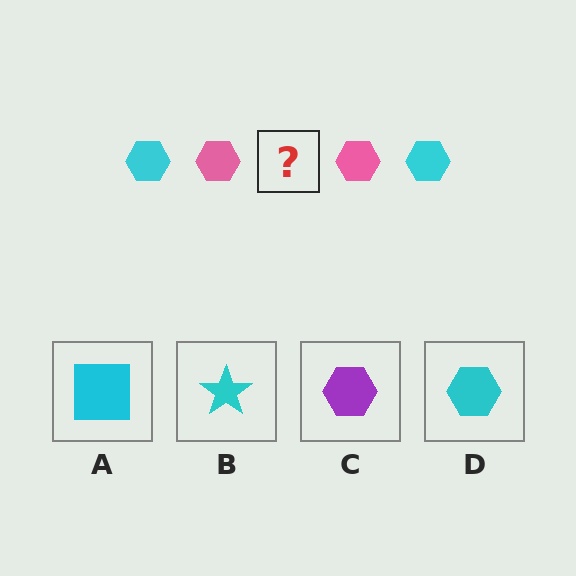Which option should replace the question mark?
Option D.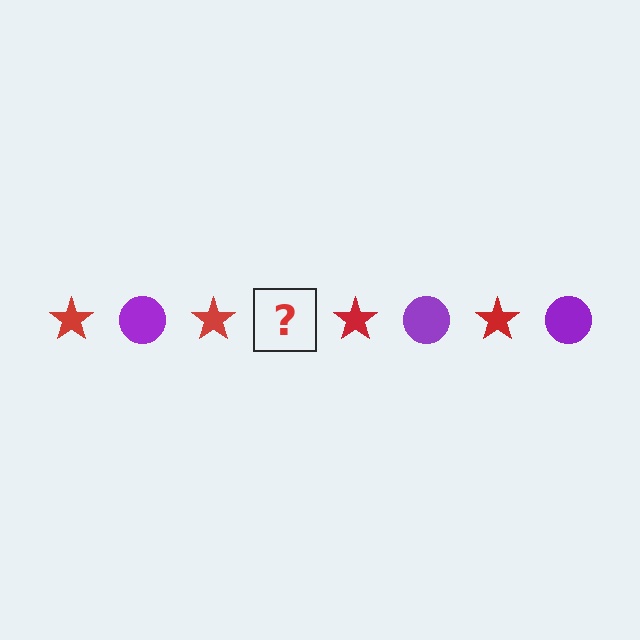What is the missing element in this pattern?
The missing element is a purple circle.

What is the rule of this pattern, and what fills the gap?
The rule is that the pattern alternates between red star and purple circle. The gap should be filled with a purple circle.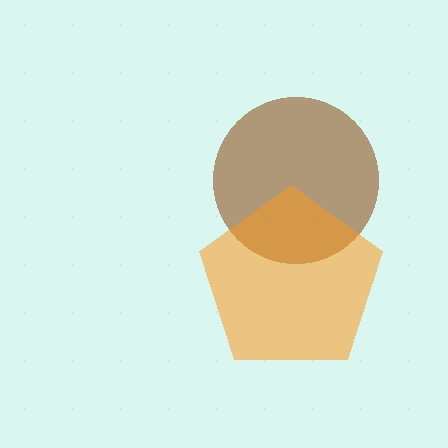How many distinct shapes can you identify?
There are 2 distinct shapes: a brown circle, an orange pentagon.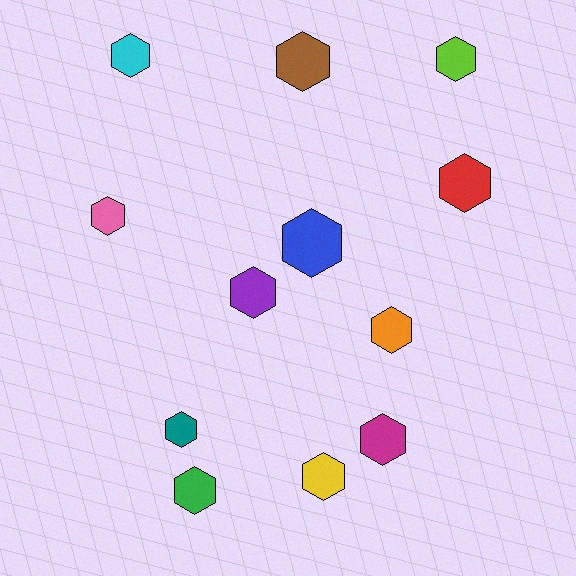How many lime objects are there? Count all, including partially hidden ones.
There is 1 lime object.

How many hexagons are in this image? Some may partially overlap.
There are 12 hexagons.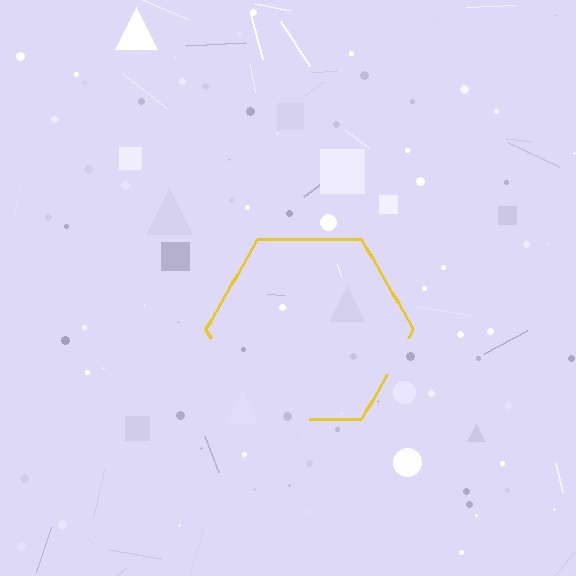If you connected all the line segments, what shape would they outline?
They would outline a hexagon.